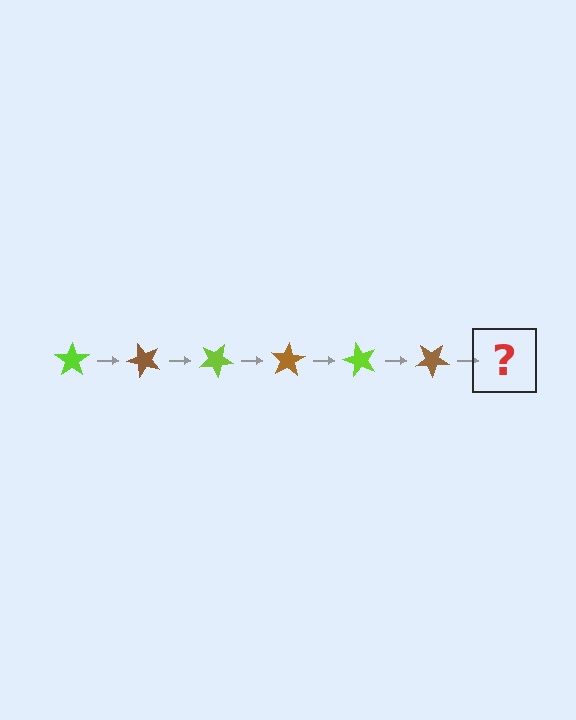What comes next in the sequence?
The next element should be a lime star, rotated 300 degrees from the start.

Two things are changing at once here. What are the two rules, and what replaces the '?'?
The two rules are that it rotates 50 degrees each step and the color cycles through lime and brown. The '?' should be a lime star, rotated 300 degrees from the start.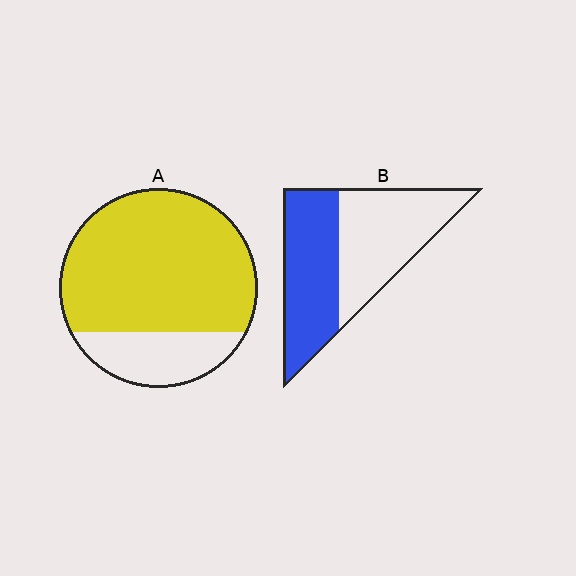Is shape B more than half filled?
Roughly half.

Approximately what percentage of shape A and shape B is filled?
A is approximately 75% and B is approximately 50%.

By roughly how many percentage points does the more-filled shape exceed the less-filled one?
By roughly 30 percentage points (A over B).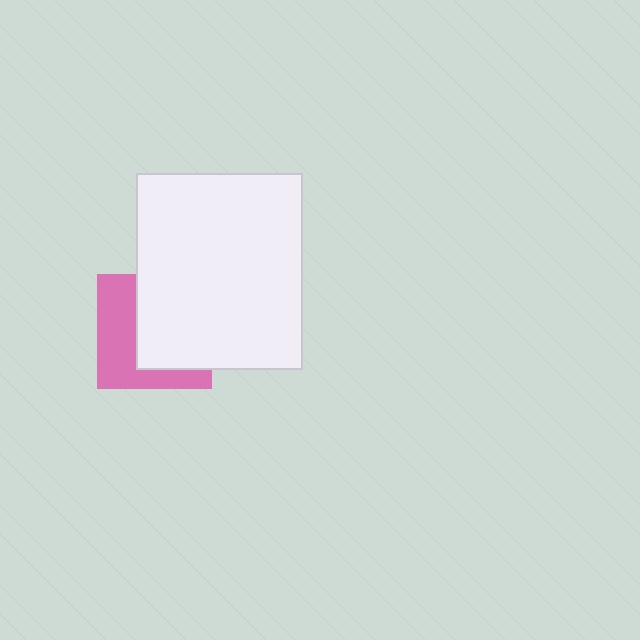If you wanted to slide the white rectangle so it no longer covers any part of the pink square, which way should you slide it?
Slide it right — that is the most direct way to separate the two shapes.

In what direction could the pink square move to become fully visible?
The pink square could move left. That would shift it out from behind the white rectangle entirely.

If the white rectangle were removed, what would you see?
You would see the complete pink square.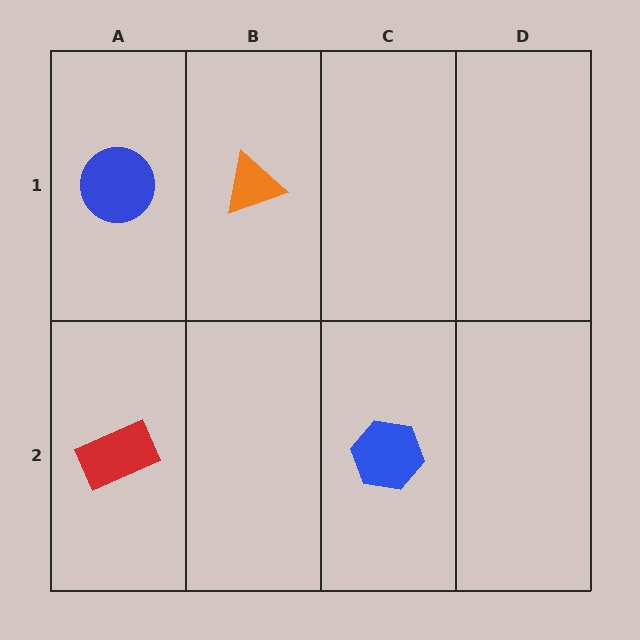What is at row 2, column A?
A red rectangle.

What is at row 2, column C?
A blue hexagon.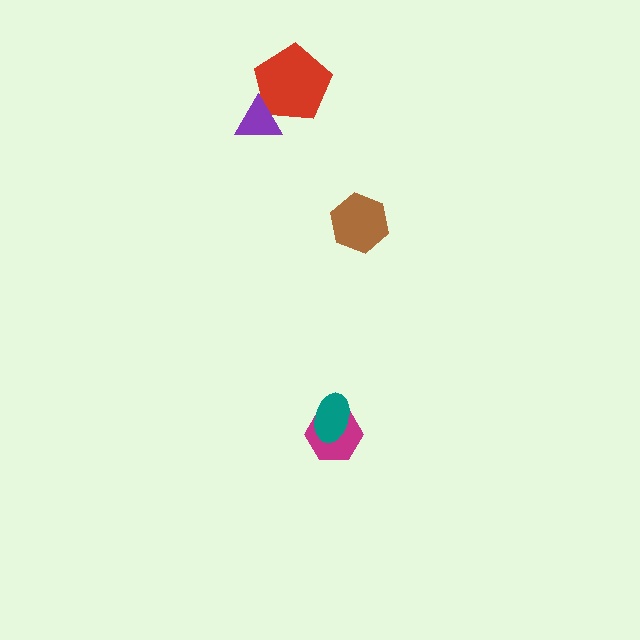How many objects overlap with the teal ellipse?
1 object overlaps with the teal ellipse.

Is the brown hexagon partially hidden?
No, no other shape covers it.